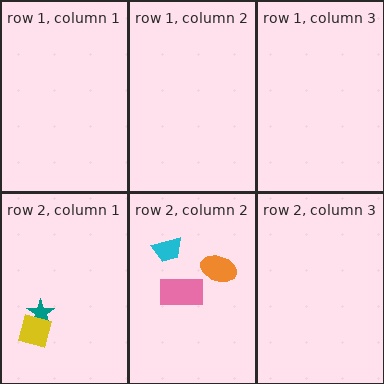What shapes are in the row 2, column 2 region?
The pink rectangle, the orange ellipse, the cyan trapezoid.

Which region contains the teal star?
The row 2, column 1 region.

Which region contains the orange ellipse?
The row 2, column 2 region.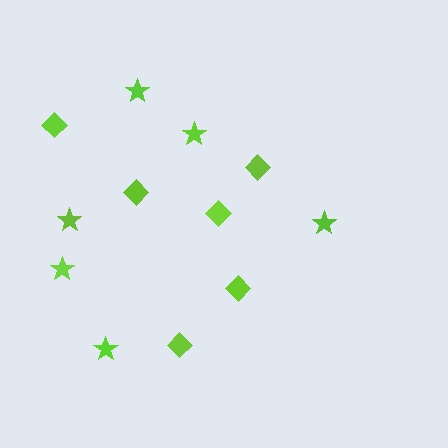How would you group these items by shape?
There are 2 groups: one group of diamonds (6) and one group of stars (6).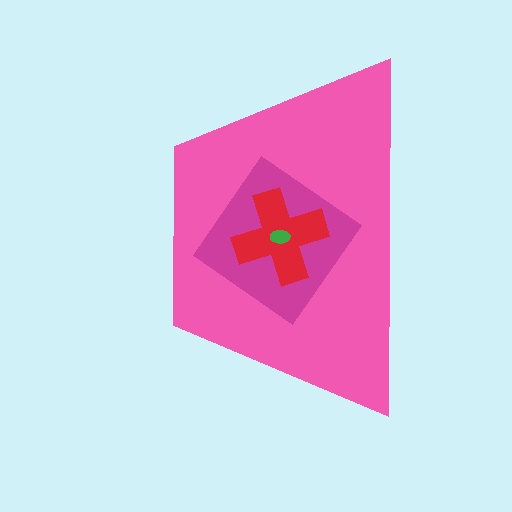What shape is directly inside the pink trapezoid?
The magenta diamond.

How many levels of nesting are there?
4.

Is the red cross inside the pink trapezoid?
Yes.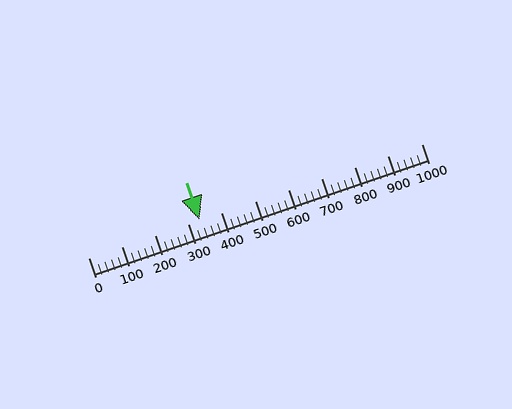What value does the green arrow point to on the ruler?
The green arrow points to approximately 335.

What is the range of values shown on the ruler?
The ruler shows values from 0 to 1000.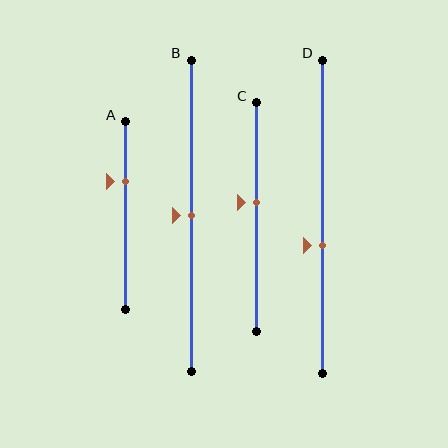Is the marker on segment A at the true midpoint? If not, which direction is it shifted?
No, the marker on segment A is shifted upward by about 18% of the segment length.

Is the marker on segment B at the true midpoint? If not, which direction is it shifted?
Yes, the marker on segment B is at the true midpoint.